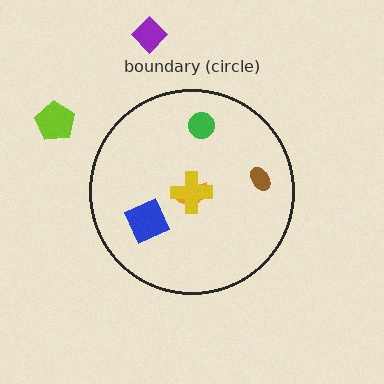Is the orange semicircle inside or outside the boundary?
Inside.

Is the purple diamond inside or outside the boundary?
Outside.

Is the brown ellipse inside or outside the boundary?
Inside.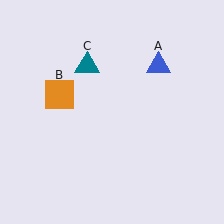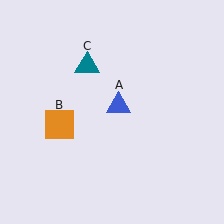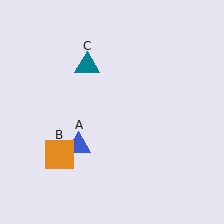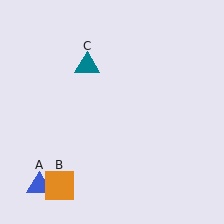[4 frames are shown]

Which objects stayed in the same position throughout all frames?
Teal triangle (object C) remained stationary.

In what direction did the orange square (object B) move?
The orange square (object B) moved down.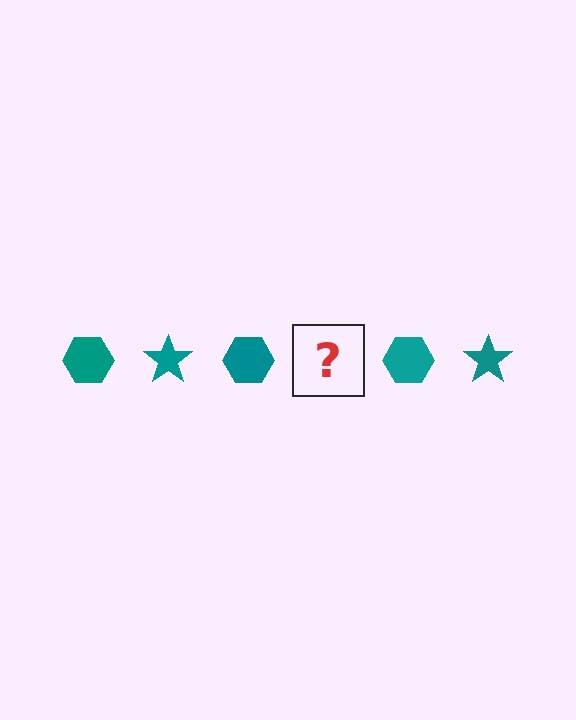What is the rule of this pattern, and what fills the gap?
The rule is that the pattern cycles through hexagon, star shapes in teal. The gap should be filled with a teal star.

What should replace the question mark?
The question mark should be replaced with a teal star.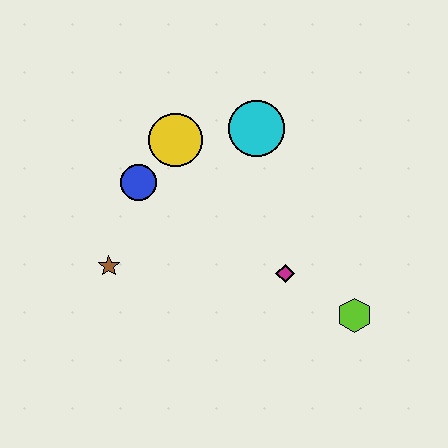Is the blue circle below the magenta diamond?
No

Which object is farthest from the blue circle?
The lime hexagon is farthest from the blue circle.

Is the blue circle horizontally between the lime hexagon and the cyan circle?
No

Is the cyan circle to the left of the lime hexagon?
Yes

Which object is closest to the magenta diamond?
The lime hexagon is closest to the magenta diamond.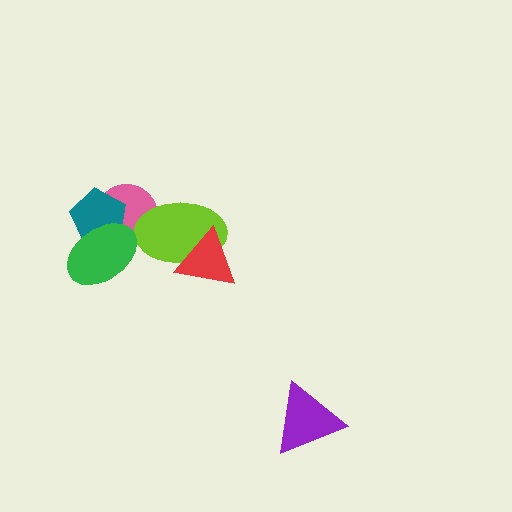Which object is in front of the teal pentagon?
The green ellipse is in front of the teal pentagon.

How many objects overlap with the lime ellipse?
2 objects overlap with the lime ellipse.